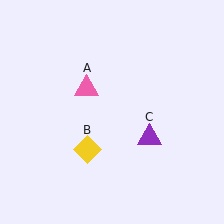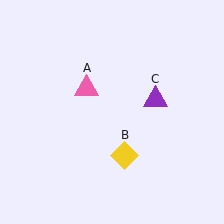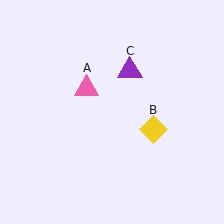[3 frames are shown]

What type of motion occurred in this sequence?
The yellow diamond (object B), purple triangle (object C) rotated counterclockwise around the center of the scene.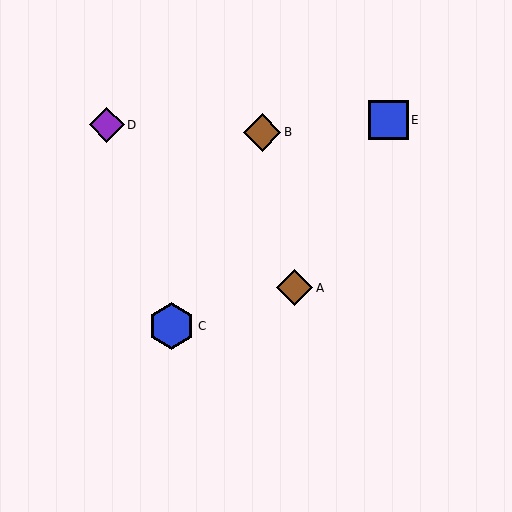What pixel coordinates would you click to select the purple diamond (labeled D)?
Click at (107, 125) to select the purple diamond D.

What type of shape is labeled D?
Shape D is a purple diamond.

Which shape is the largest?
The blue hexagon (labeled C) is the largest.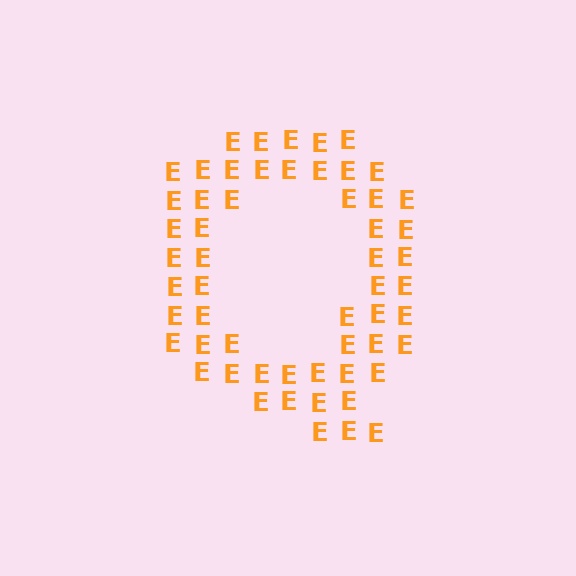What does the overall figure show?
The overall figure shows the letter Q.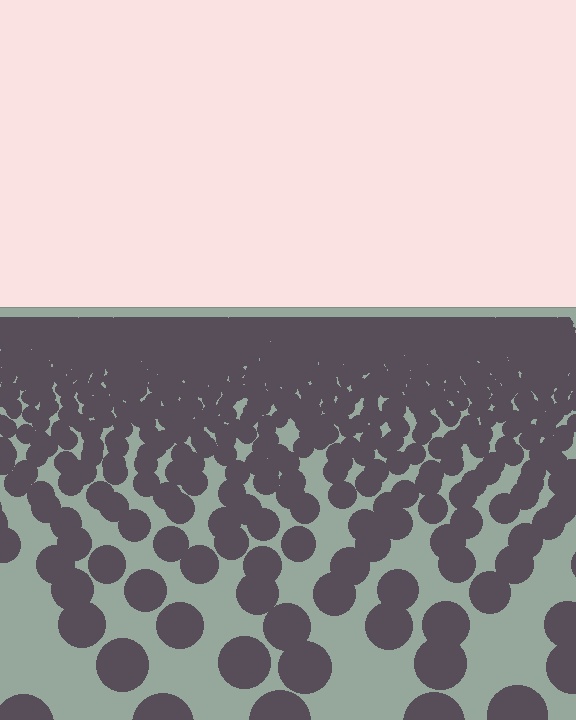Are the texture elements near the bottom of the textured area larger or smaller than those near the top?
Larger. Near the bottom, elements are closer to the viewer and appear at a bigger on-screen size.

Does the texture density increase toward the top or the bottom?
Density increases toward the top.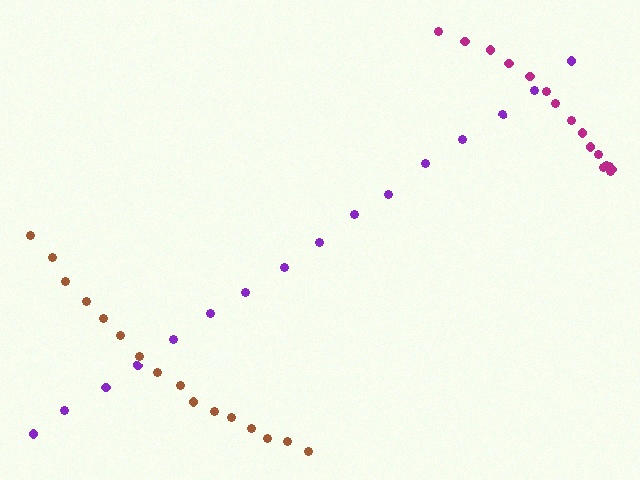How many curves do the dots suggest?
There are 3 distinct paths.